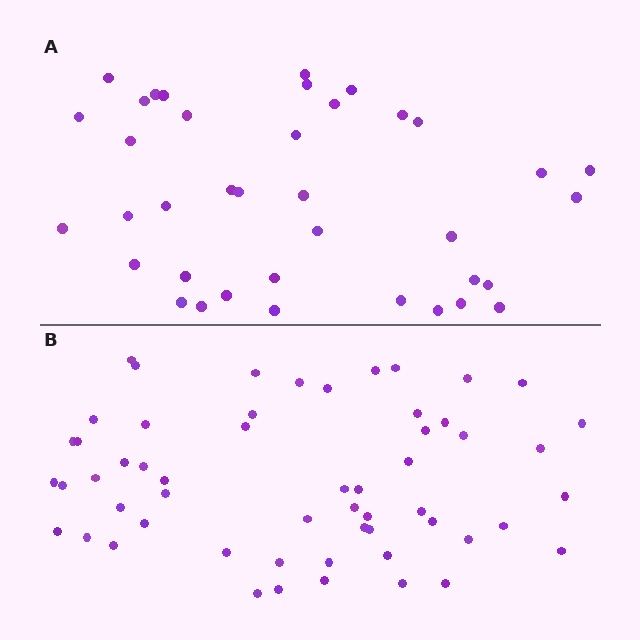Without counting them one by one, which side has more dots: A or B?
Region B (the bottom region) has more dots.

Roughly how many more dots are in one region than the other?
Region B has approximately 20 more dots than region A.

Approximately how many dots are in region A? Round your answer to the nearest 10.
About 40 dots. (The exact count is 38, which rounds to 40.)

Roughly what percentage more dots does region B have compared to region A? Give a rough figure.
About 45% more.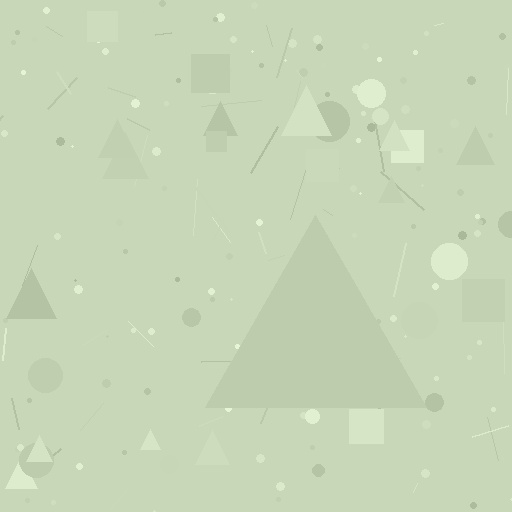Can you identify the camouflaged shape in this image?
The camouflaged shape is a triangle.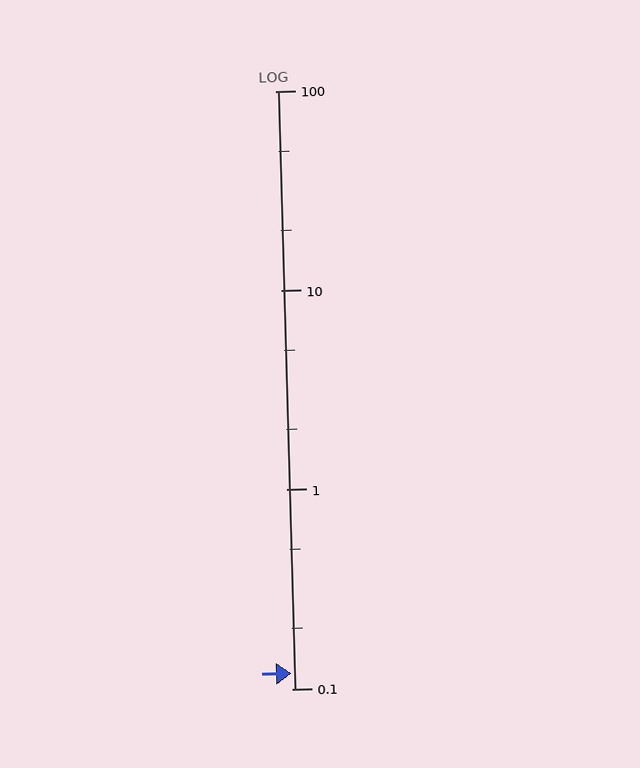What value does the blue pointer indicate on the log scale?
The pointer indicates approximately 0.12.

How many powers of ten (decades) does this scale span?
The scale spans 3 decades, from 0.1 to 100.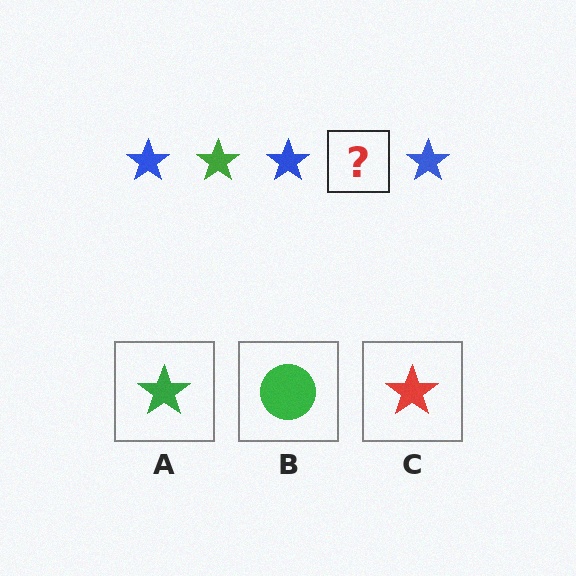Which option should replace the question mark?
Option A.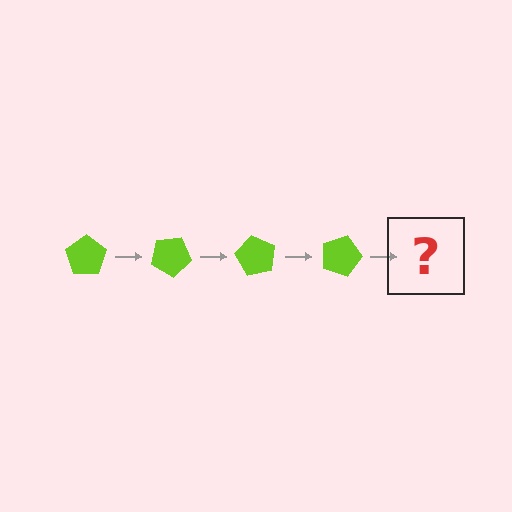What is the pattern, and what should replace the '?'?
The pattern is that the pentagon rotates 30 degrees each step. The '?' should be a lime pentagon rotated 120 degrees.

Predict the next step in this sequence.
The next step is a lime pentagon rotated 120 degrees.